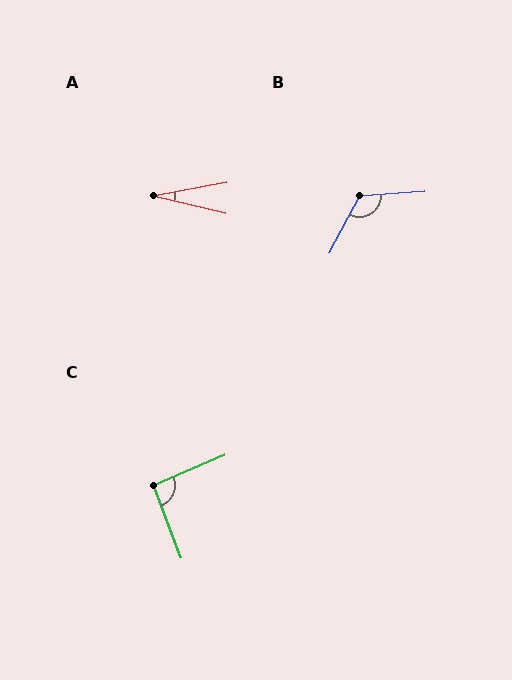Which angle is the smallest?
A, at approximately 24 degrees.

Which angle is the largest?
B, at approximately 122 degrees.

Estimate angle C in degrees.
Approximately 92 degrees.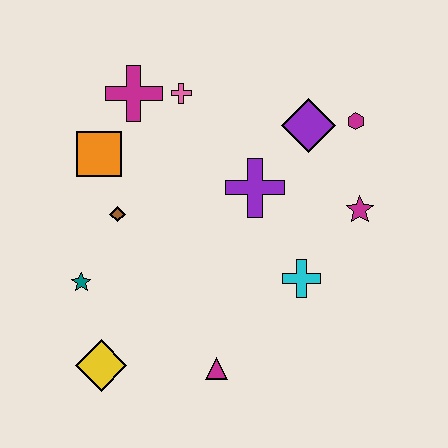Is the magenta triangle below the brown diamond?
Yes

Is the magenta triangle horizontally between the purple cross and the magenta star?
No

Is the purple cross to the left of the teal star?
No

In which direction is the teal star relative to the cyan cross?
The teal star is to the left of the cyan cross.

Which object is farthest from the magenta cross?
The magenta triangle is farthest from the magenta cross.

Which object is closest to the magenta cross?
The pink cross is closest to the magenta cross.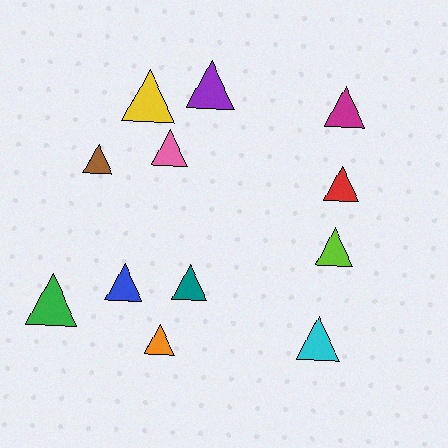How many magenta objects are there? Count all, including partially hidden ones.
There is 1 magenta object.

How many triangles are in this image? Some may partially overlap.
There are 12 triangles.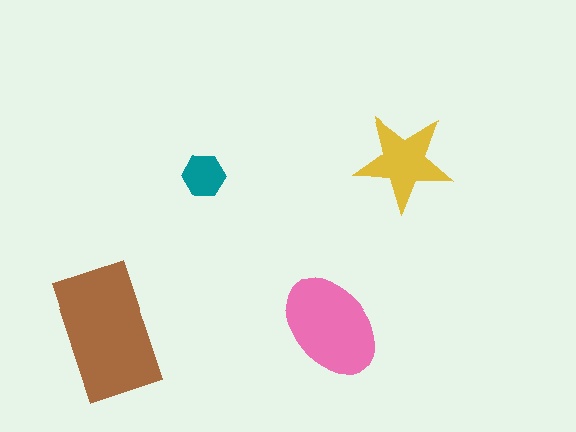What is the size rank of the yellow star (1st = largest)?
3rd.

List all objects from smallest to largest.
The teal hexagon, the yellow star, the pink ellipse, the brown rectangle.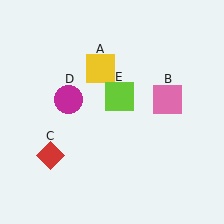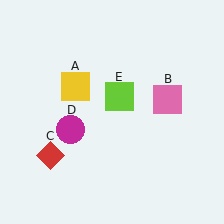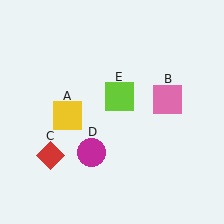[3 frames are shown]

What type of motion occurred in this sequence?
The yellow square (object A), magenta circle (object D) rotated counterclockwise around the center of the scene.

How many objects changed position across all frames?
2 objects changed position: yellow square (object A), magenta circle (object D).